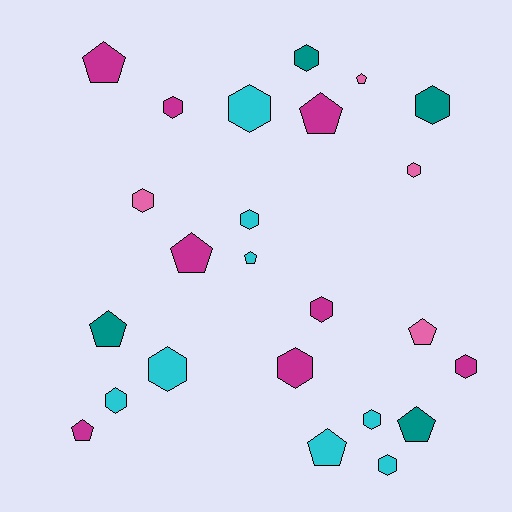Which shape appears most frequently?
Hexagon, with 14 objects.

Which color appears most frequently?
Cyan, with 8 objects.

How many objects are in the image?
There are 24 objects.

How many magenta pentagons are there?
There are 4 magenta pentagons.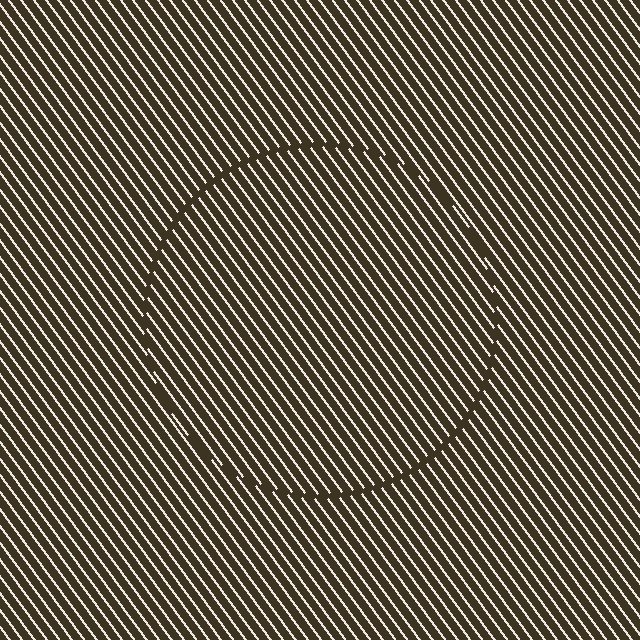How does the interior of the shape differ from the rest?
The interior of the shape contains the same grating, shifted by half a period — the contour is defined by the phase discontinuity where line-ends from the inner and outer gratings abut.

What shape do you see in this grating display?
An illusory circle. The interior of the shape contains the same grating, shifted by half a period — the contour is defined by the phase discontinuity where line-ends from the inner and outer gratings abut.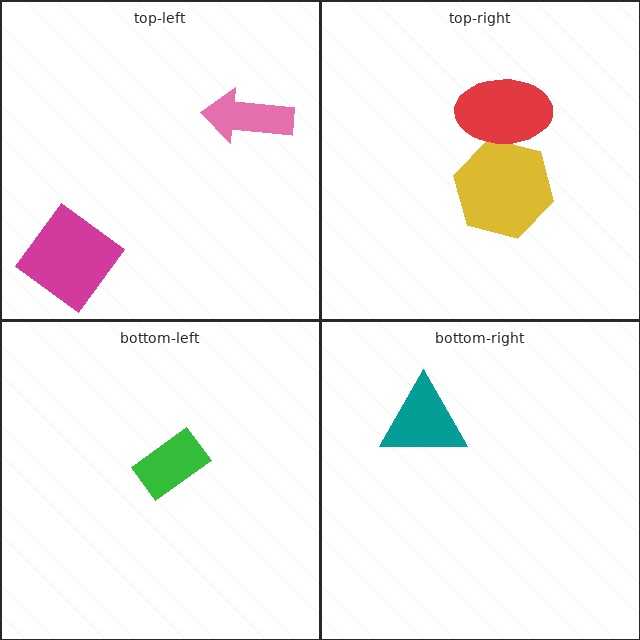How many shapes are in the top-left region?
2.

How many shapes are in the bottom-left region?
1.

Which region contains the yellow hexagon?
The top-right region.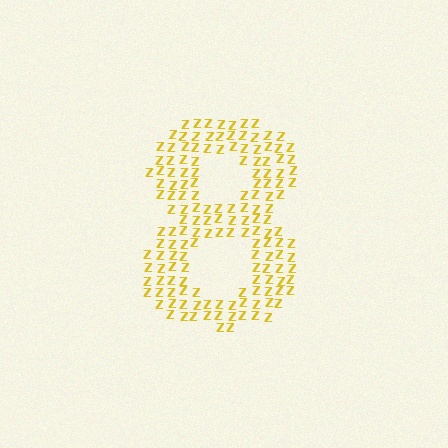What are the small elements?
The small elements are letter Z's.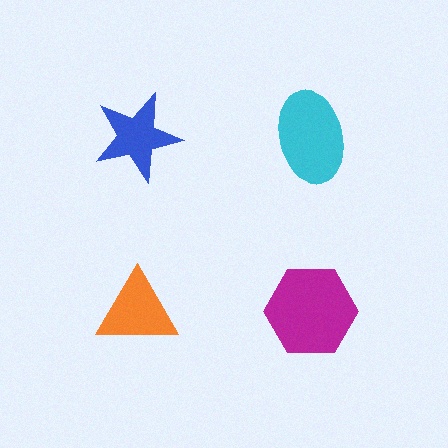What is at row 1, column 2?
A cyan ellipse.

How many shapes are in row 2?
2 shapes.